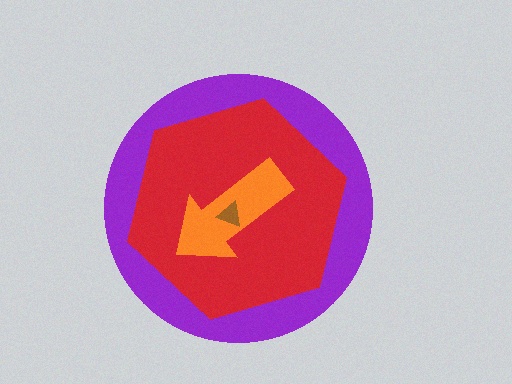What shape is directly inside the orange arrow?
The brown triangle.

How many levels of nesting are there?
4.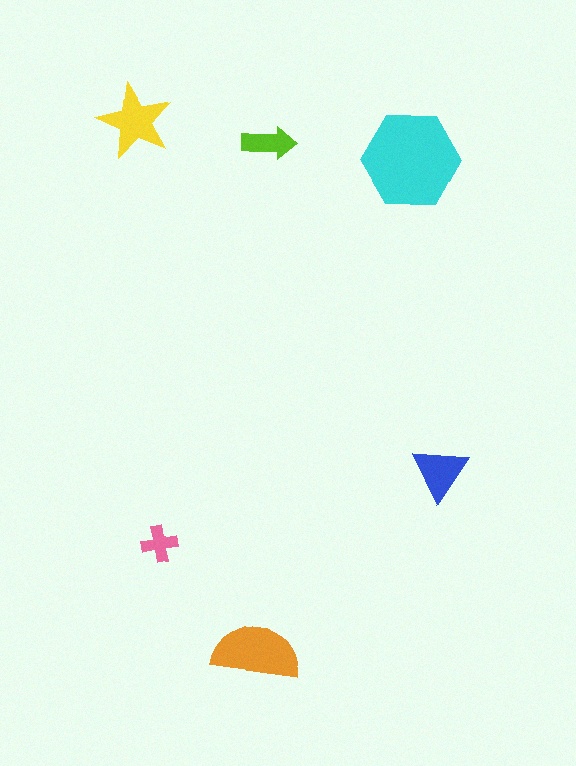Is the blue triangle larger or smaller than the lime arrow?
Larger.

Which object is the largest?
The cyan hexagon.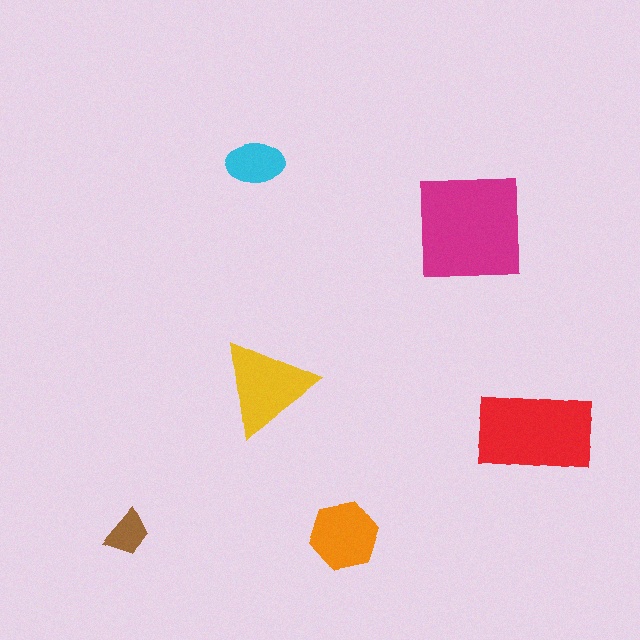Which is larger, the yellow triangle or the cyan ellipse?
The yellow triangle.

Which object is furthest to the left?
The brown trapezoid is leftmost.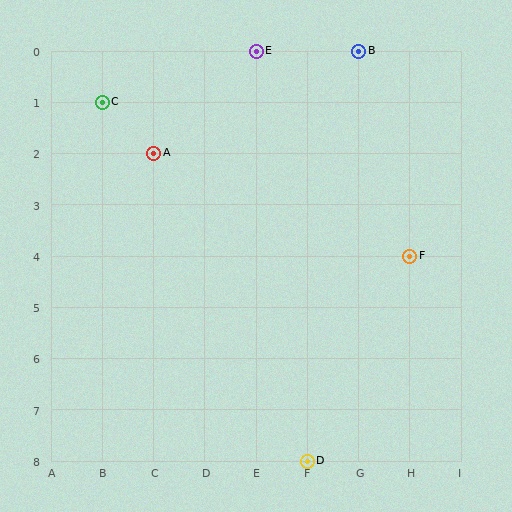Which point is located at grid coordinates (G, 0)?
Point B is at (G, 0).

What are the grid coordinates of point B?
Point B is at grid coordinates (G, 0).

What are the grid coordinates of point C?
Point C is at grid coordinates (B, 1).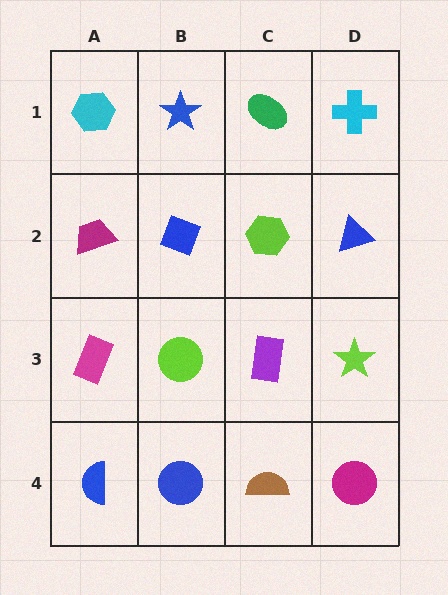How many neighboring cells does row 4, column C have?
3.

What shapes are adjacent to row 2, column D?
A cyan cross (row 1, column D), a lime star (row 3, column D), a lime hexagon (row 2, column C).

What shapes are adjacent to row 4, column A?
A magenta rectangle (row 3, column A), a blue circle (row 4, column B).